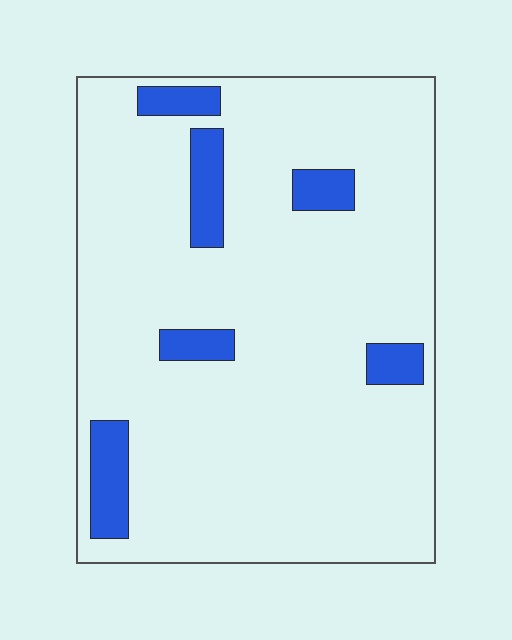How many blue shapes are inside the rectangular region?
6.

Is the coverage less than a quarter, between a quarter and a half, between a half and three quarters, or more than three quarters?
Less than a quarter.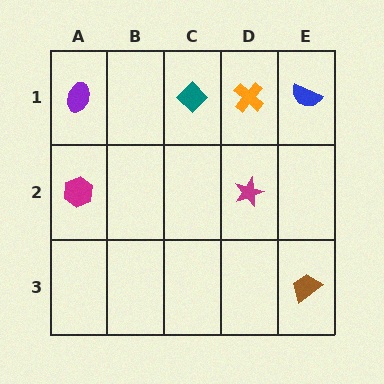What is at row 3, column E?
A brown trapezoid.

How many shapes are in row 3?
1 shape.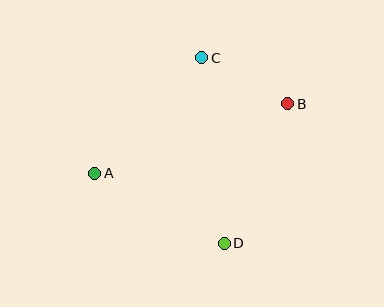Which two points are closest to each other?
Points B and C are closest to each other.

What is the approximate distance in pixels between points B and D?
The distance between B and D is approximately 153 pixels.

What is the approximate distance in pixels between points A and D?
The distance between A and D is approximately 148 pixels.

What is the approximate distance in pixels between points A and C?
The distance between A and C is approximately 158 pixels.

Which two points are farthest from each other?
Points A and B are farthest from each other.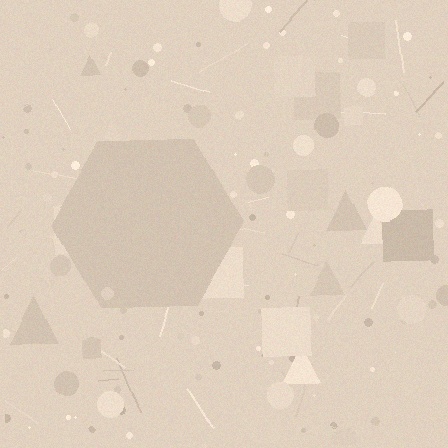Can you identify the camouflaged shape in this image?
The camouflaged shape is a hexagon.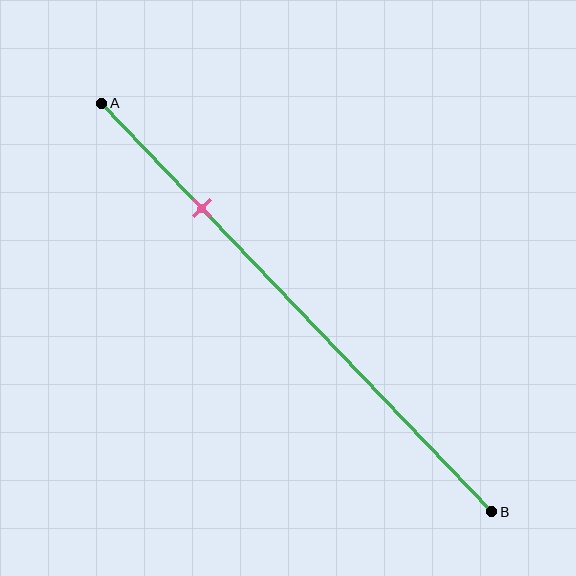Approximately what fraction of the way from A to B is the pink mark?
The pink mark is approximately 25% of the way from A to B.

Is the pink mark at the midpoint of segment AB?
No, the mark is at about 25% from A, not at the 50% midpoint.